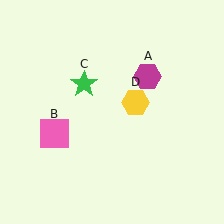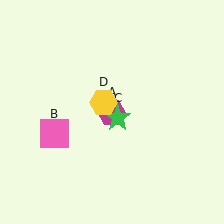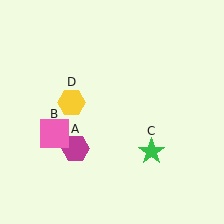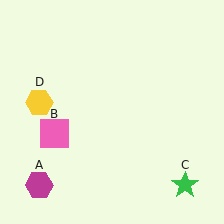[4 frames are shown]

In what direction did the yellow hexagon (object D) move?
The yellow hexagon (object D) moved left.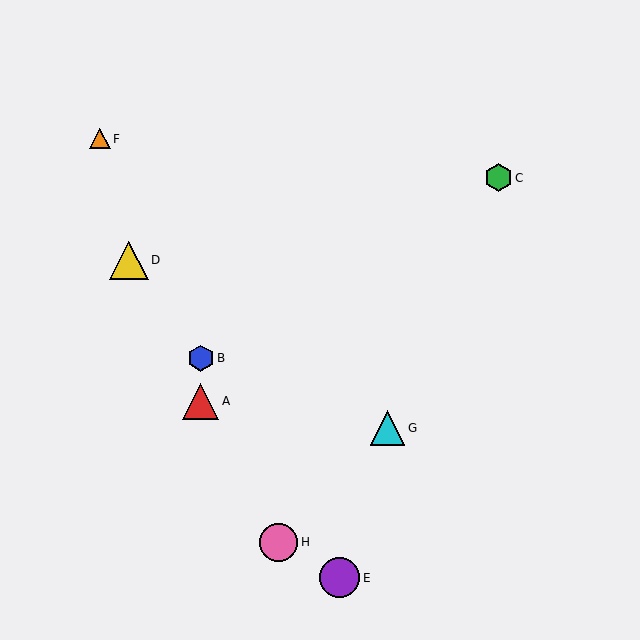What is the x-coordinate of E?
Object E is at x≈340.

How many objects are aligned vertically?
2 objects (A, B) are aligned vertically.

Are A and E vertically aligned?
No, A is at x≈201 and E is at x≈340.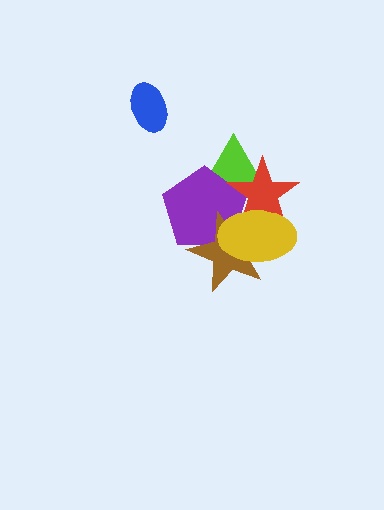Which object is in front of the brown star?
The yellow ellipse is in front of the brown star.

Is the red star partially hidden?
Yes, it is partially covered by another shape.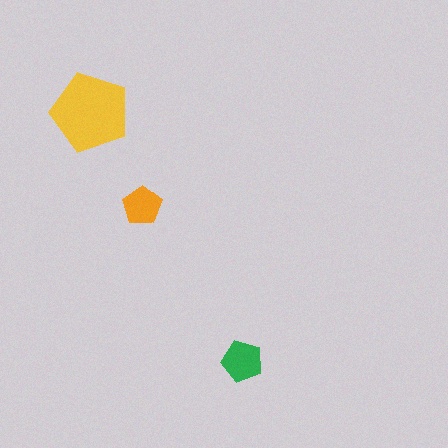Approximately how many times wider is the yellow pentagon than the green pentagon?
About 2 times wider.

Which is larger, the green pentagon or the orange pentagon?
The green one.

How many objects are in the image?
There are 3 objects in the image.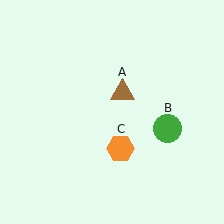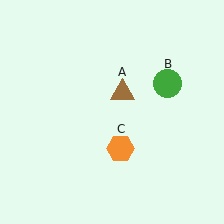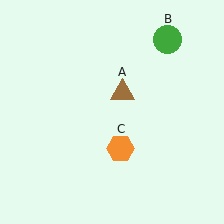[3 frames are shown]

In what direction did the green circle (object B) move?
The green circle (object B) moved up.